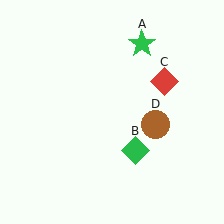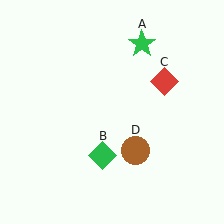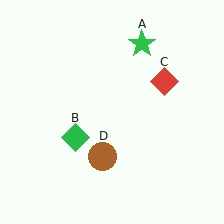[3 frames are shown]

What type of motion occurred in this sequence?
The green diamond (object B), brown circle (object D) rotated clockwise around the center of the scene.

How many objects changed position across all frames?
2 objects changed position: green diamond (object B), brown circle (object D).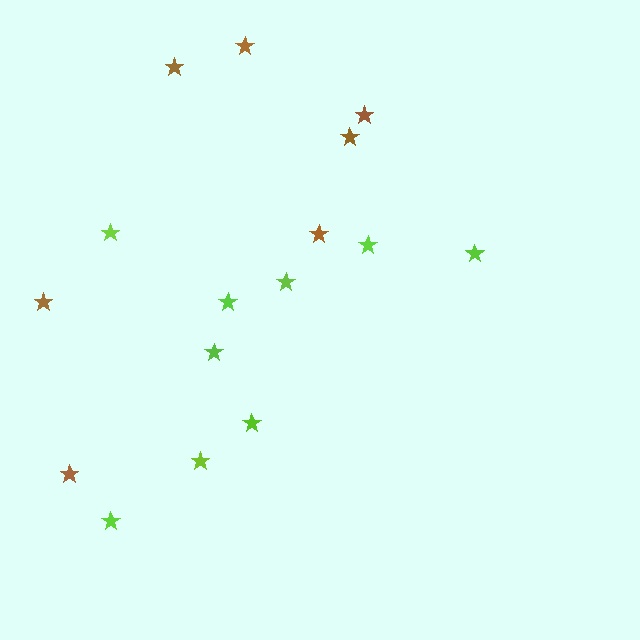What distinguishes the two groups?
There are 2 groups: one group of lime stars (9) and one group of brown stars (7).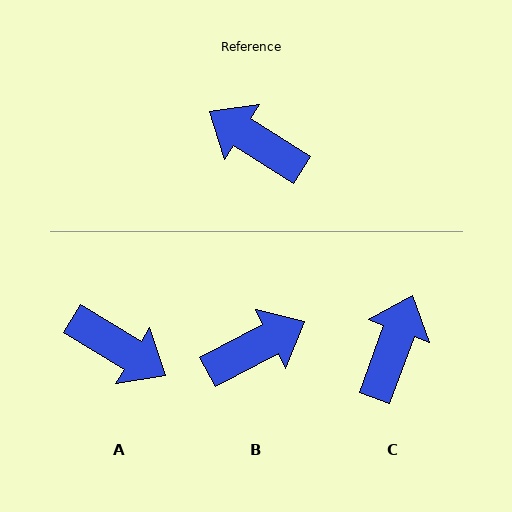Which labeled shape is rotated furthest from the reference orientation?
A, about 179 degrees away.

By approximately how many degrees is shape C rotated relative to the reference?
Approximately 78 degrees clockwise.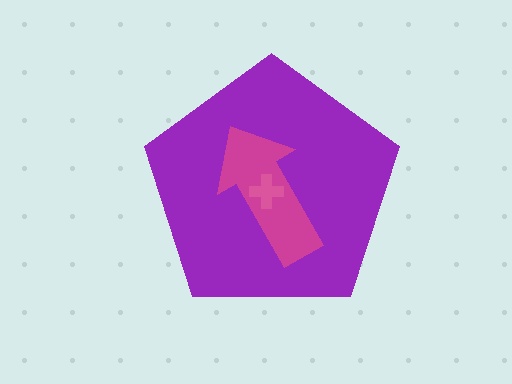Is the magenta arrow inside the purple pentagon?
Yes.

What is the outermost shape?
The purple pentagon.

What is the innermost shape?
The pink cross.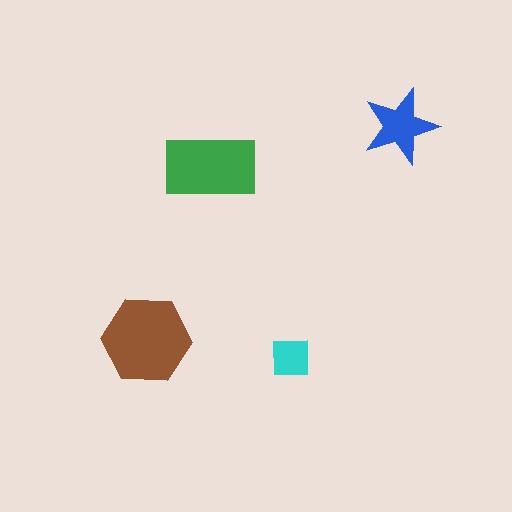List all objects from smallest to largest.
The cyan square, the blue star, the green rectangle, the brown hexagon.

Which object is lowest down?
The cyan square is bottommost.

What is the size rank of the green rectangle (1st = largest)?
2nd.